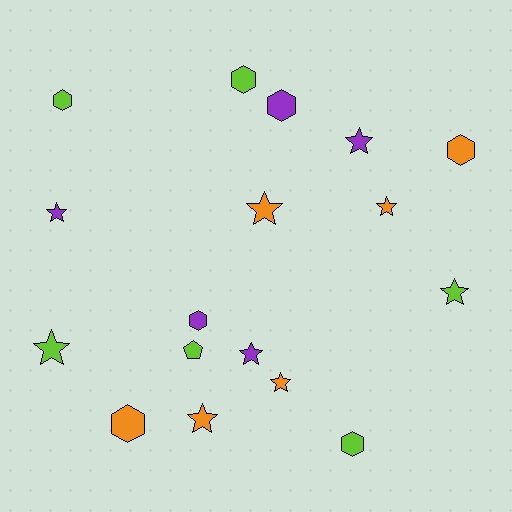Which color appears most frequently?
Lime, with 6 objects.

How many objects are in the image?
There are 17 objects.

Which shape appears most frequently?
Star, with 9 objects.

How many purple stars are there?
There are 3 purple stars.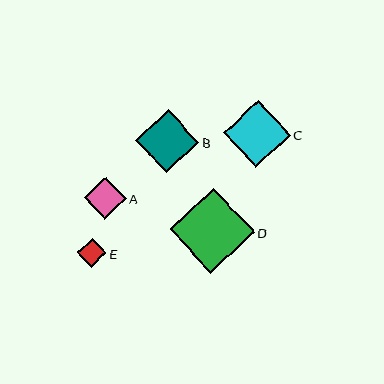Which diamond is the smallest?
Diamond E is the smallest with a size of approximately 29 pixels.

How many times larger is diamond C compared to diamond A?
Diamond C is approximately 1.6 times the size of diamond A.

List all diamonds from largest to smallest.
From largest to smallest: D, C, B, A, E.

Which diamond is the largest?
Diamond D is the largest with a size of approximately 85 pixels.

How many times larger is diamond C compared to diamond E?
Diamond C is approximately 2.3 times the size of diamond E.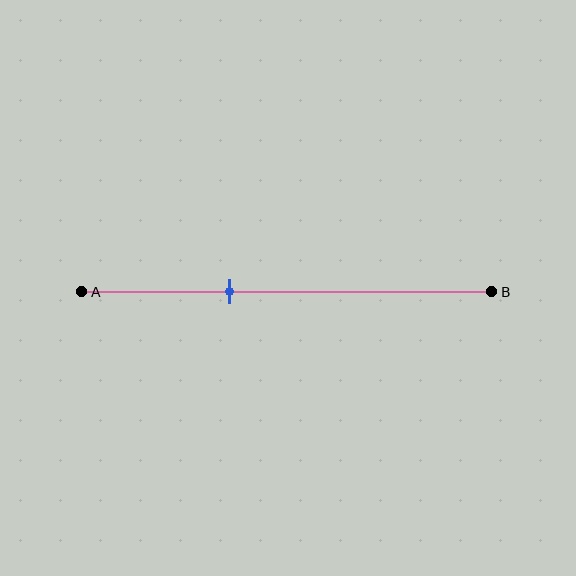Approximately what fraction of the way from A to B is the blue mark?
The blue mark is approximately 35% of the way from A to B.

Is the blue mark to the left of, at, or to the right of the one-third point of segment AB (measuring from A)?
The blue mark is approximately at the one-third point of segment AB.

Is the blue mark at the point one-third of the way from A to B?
Yes, the mark is approximately at the one-third point.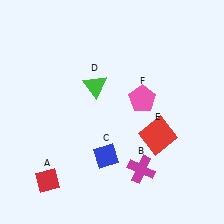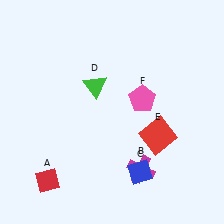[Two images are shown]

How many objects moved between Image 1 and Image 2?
1 object moved between the two images.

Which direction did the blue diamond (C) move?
The blue diamond (C) moved right.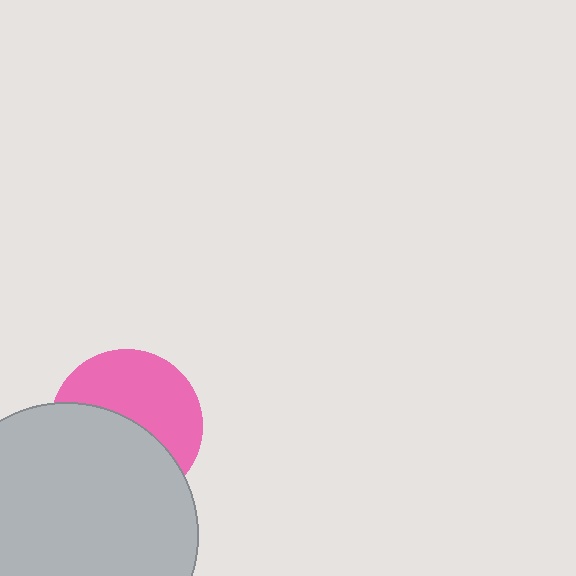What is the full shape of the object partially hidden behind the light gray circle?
The partially hidden object is a pink circle.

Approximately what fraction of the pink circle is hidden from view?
Roughly 51% of the pink circle is hidden behind the light gray circle.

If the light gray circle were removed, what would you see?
You would see the complete pink circle.